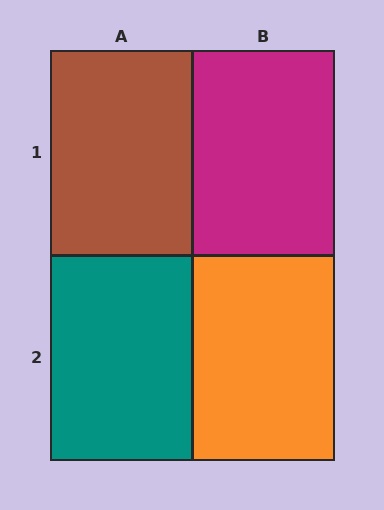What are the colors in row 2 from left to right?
Teal, orange.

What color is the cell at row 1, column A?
Brown.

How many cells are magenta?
1 cell is magenta.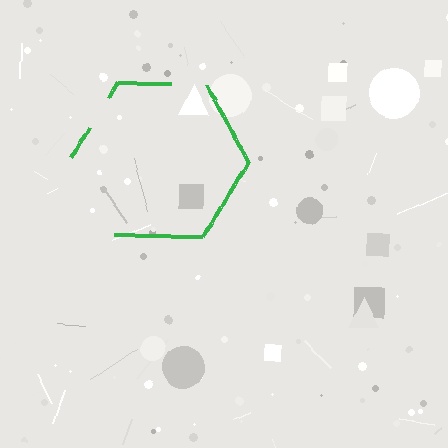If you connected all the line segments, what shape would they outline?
They would outline a hexagon.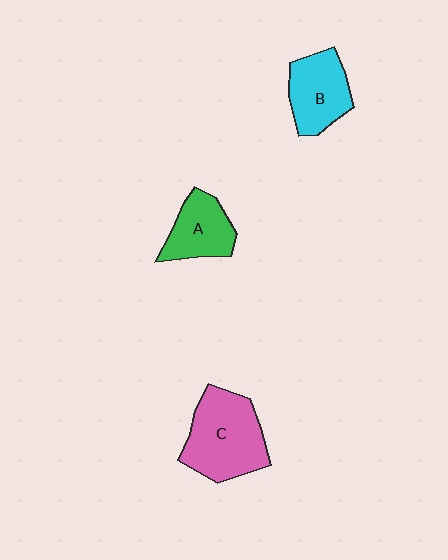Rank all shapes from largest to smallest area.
From largest to smallest: C (pink), B (cyan), A (green).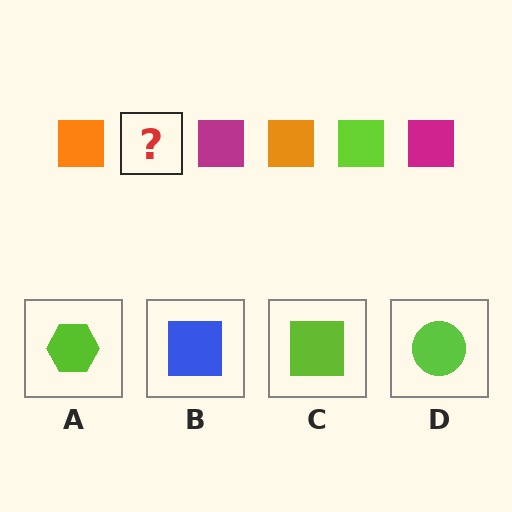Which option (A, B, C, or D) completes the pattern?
C.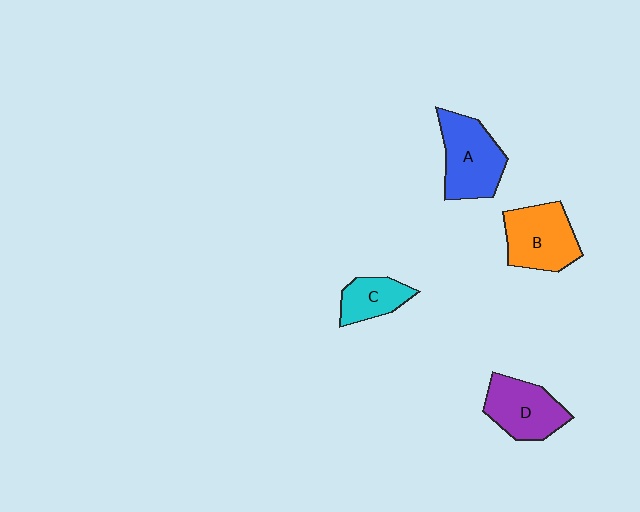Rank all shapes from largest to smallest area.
From largest to smallest: A (blue), B (orange), D (purple), C (cyan).